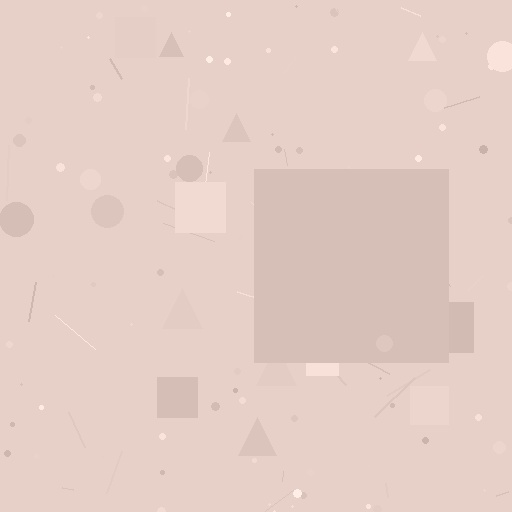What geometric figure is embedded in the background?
A square is embedded in the background.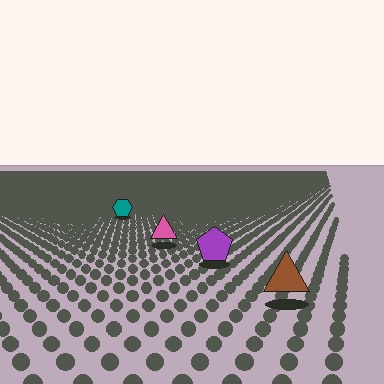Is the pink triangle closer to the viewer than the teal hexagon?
Yes. The pink triangle is closer — you can tell from the texture gradient: the ground texture is coarser near it.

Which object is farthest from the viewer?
The teal hexagon is farthest from the viewer. It appears smaller and the ground texture around it is denser.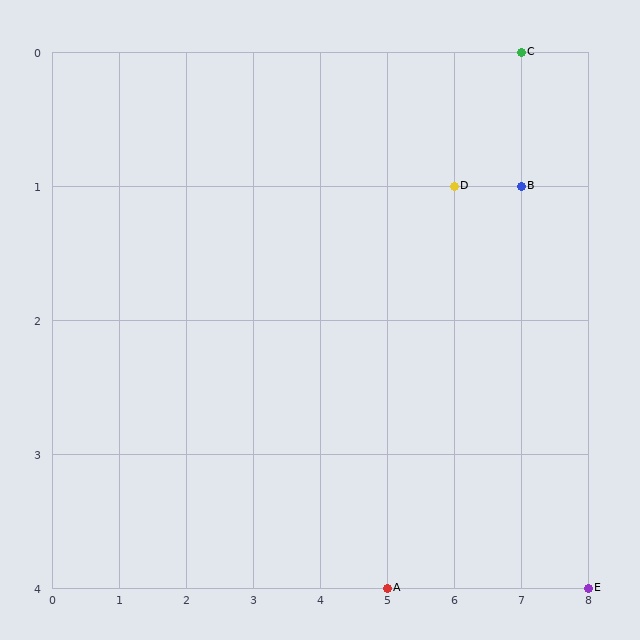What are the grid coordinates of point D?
Point D is at grid coordinates (6, 1).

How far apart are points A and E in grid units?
Points A and E are 3 columns apart.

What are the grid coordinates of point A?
Point A is at grid coordinates (5, 4).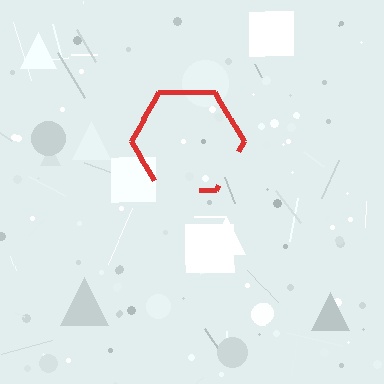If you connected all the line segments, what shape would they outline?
They would outline a hexagon.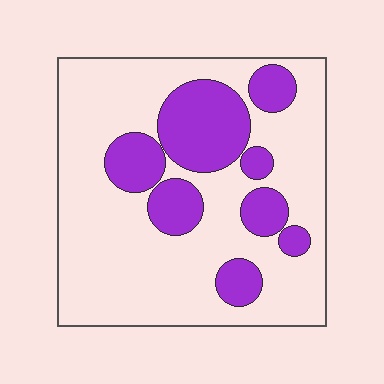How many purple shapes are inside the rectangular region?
8.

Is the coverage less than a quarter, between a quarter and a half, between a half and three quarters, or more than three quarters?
Between a quarter and a half.